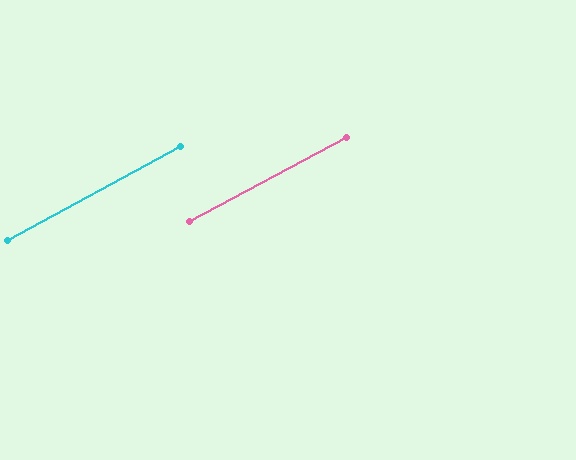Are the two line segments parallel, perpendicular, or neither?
Parallel — their directions differ by only 0.7°.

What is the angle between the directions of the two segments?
Approximately 1 degree.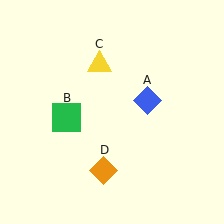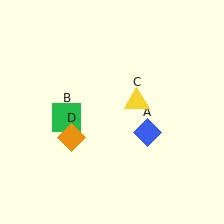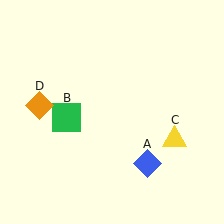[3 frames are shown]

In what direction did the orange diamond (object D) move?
The orange diamond (object D) moved up and to the left.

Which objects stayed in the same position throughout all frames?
Green square (object B) remained stationary.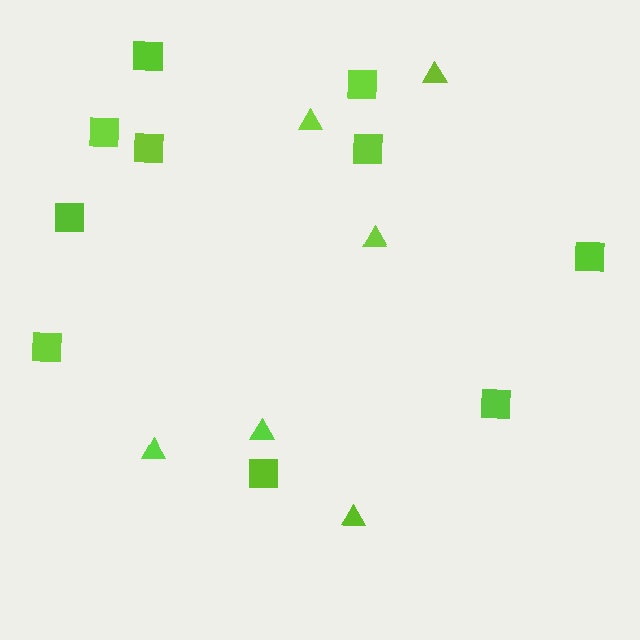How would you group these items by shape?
There are 2 groups: one group of triangles (6) and one group of squares (10).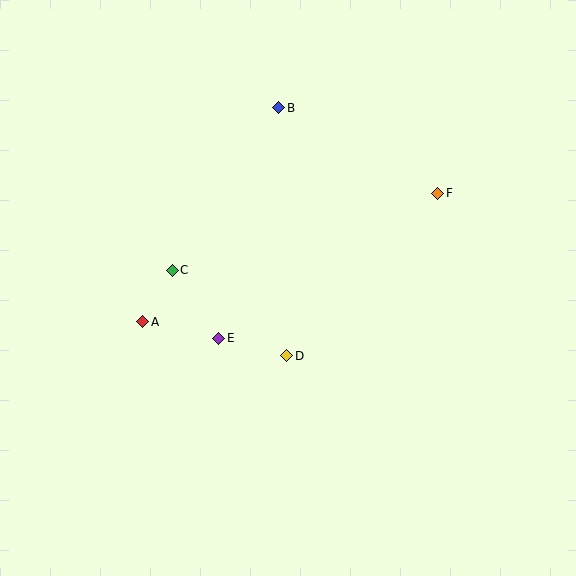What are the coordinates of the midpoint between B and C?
The midpoint between B and C is at (226, 189).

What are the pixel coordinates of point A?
Point A is at (143, 322).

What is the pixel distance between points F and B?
The distance between F and B is 180 pixels.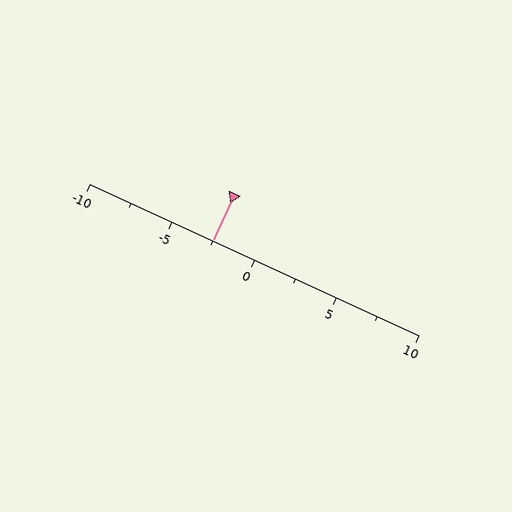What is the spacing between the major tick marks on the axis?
The major ticks are spaced 5 apart.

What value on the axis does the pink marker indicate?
The marker indicates approximately -2.5.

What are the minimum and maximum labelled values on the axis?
The axis runs from -10 to 10.